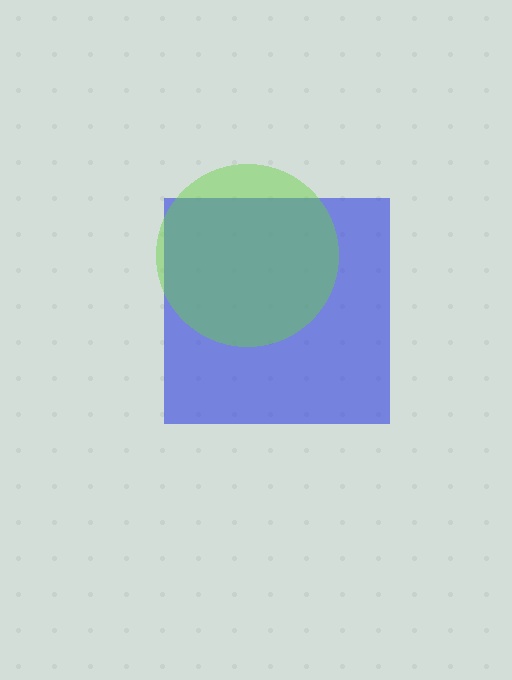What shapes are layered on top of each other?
The layered shapes are: a blue square, a lime circle.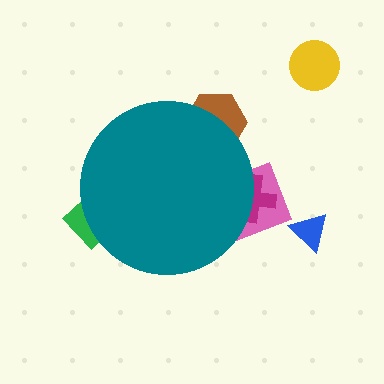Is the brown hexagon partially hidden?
Yes, the brown hexagon is partially hidden behind the teal circle.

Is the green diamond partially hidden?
Yes, the green diamond is partially hidden behind the teal circle.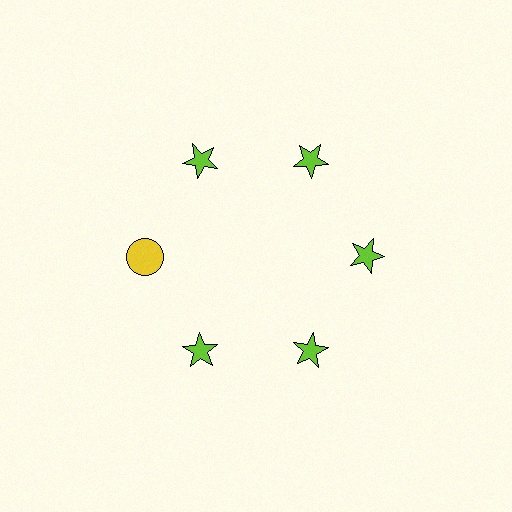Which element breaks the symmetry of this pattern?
The yellow circle at roughly the 9 o'clock position breaks the symmetry. All other shapes are lime stars.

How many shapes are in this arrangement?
There are 6 shapes arranged in a ring pattern.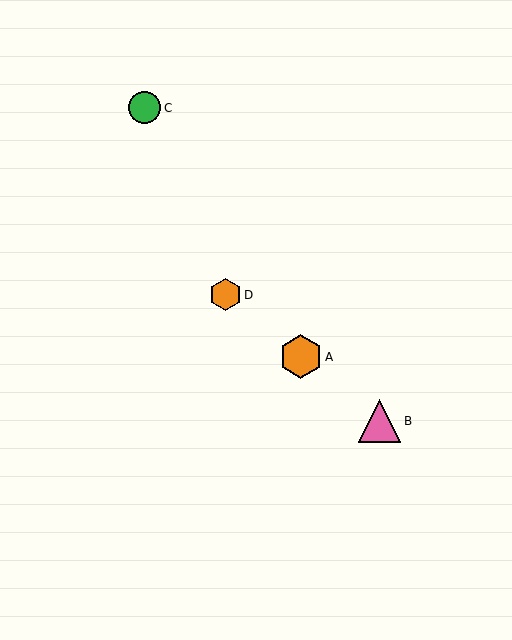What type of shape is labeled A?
Shape A is an orange hexagon.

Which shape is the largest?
The orange hexagon (labeled A) is the largest.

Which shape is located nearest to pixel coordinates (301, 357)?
The orange hexagon (labeled A) at (301, 357) is nearest to that location.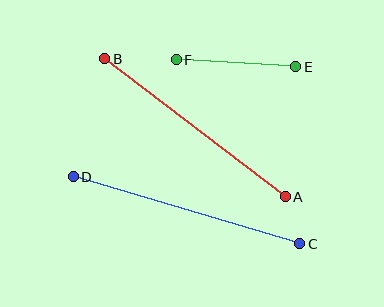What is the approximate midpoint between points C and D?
The midpoint is at approximately (186, 210) pixels.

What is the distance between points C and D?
The distance is approximately 236 pixels.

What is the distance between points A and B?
The distance is approximately 227 pixels.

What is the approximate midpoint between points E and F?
The midpoint is at approximately (236, 63) pixels.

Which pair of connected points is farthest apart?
Points C and D are farthest apart.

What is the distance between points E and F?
The distance is approximately 120 pixels.